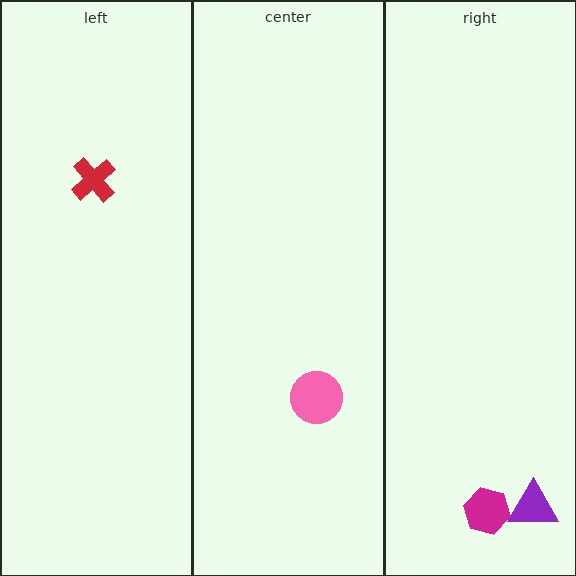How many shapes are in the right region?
2.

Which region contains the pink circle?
The center region.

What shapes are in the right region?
The purple triangle, the magenta hexagon.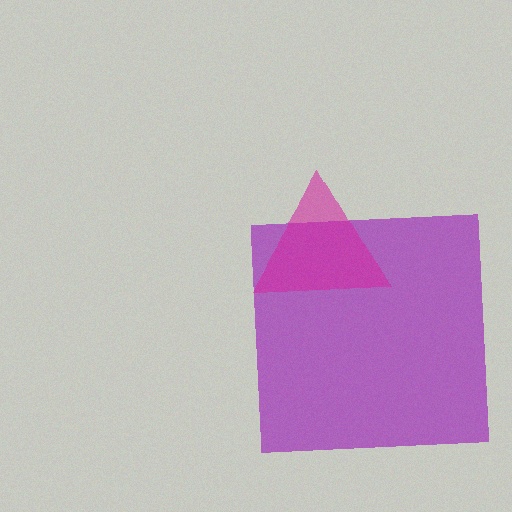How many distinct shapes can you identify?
There are 2 distinct shapes: a purple square, a magenta triangle.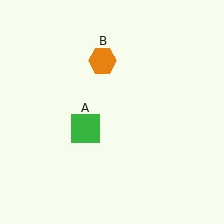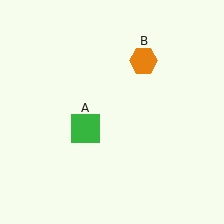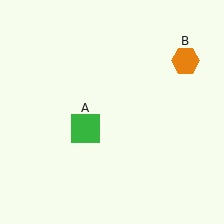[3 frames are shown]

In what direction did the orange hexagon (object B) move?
The orange hexagon (object B) moved right.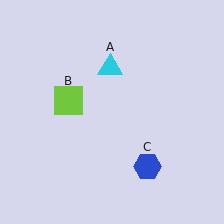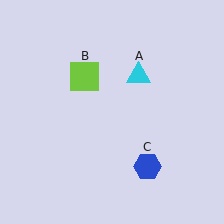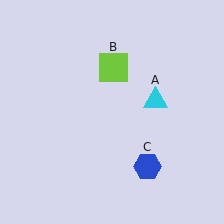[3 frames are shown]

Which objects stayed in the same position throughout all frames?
Blue hexagon (object C) remained stationary.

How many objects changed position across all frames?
2 objects changed position: cyan triangle (object A), lime square (object B).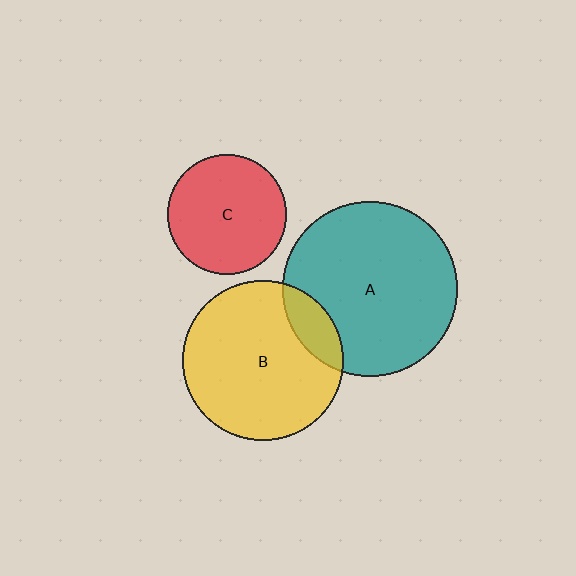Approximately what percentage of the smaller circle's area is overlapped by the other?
Approximately 15%.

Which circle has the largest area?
Circle A (teal).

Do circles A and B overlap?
Yes.